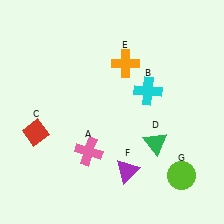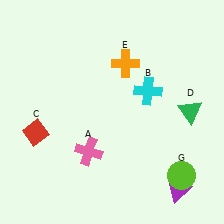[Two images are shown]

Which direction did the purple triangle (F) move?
The purple triangle (F) moved right.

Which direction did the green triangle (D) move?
The green triangle (D) moved right.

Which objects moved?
The objects that moved are: the green triangle (D), the purple triangle (F).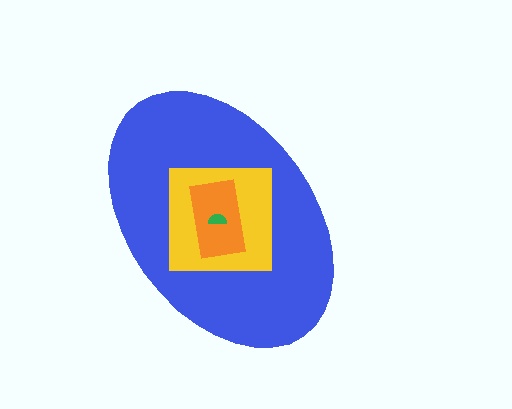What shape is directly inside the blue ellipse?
The yellow square.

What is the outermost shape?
The blue ellipse.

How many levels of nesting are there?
4.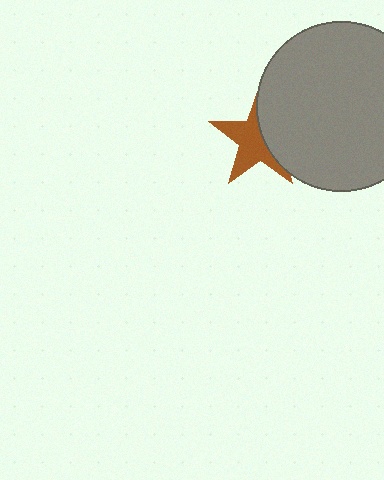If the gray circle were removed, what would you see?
You would see the complete brown star.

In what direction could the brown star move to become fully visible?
The brown star could move left. That would shift it out from behind the gray circle entirely.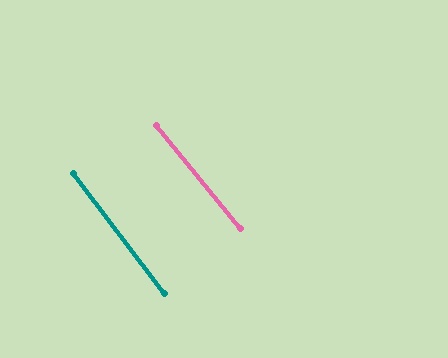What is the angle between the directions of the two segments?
Approximately 2 degrees.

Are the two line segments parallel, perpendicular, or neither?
Parallel — their directions differ by only 2.0°.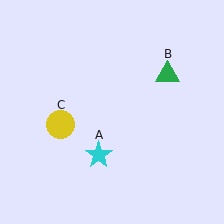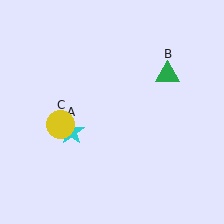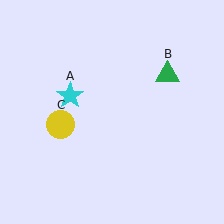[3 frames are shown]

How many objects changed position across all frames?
1 object changed position: cyan star (object A).